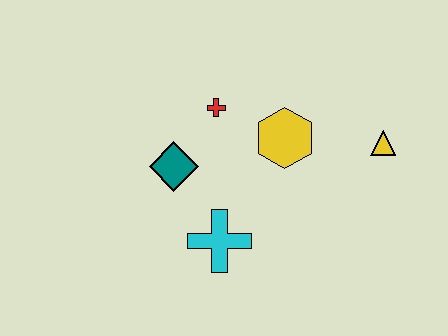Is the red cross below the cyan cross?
No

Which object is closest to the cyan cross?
The teal diamond is closest to the cyan cross.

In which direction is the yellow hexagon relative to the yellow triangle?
The yellow hexagon is to the left of the yellow triangle.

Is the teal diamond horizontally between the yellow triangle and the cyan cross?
No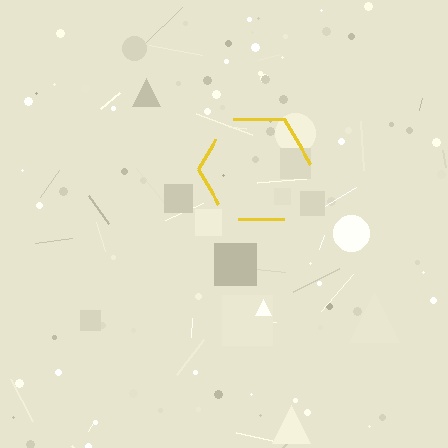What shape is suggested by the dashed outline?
The dashed outline suggests a hexagon.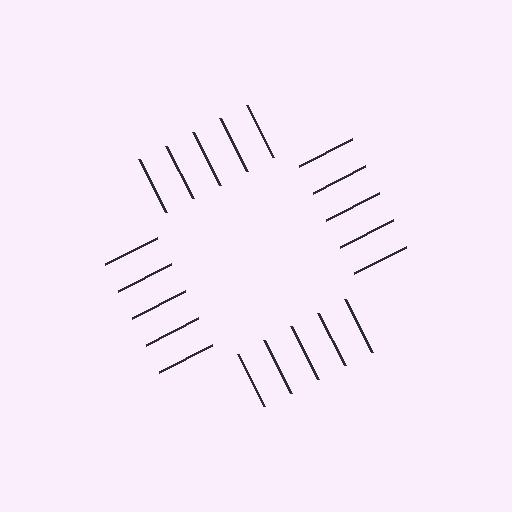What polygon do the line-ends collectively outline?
An illusory square — the line segments terminate on its edges but no continuous stroke is drawn.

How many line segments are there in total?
20 — 5 along each of the 4 edges.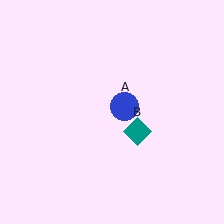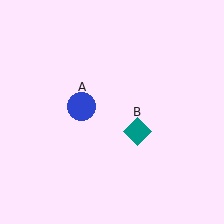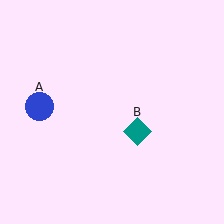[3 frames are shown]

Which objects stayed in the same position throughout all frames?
Teal diamond (object B) remained stationary.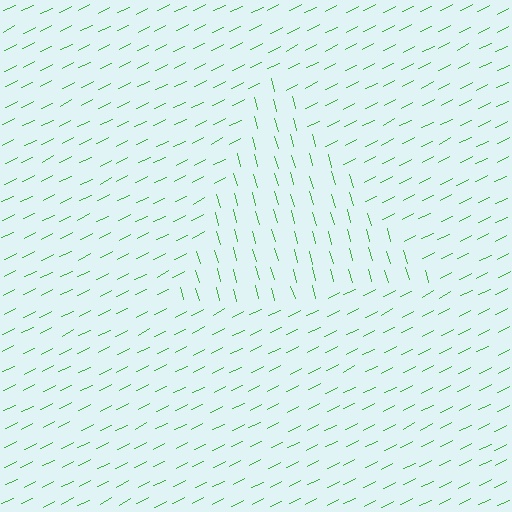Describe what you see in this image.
The image is filled with small green line segments. A triangle region in the image has lines oriented differently from the surrounding lines, creating a visible texture boundary.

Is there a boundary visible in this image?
Yes, there is a texture boundary formed by a change in line orientation.